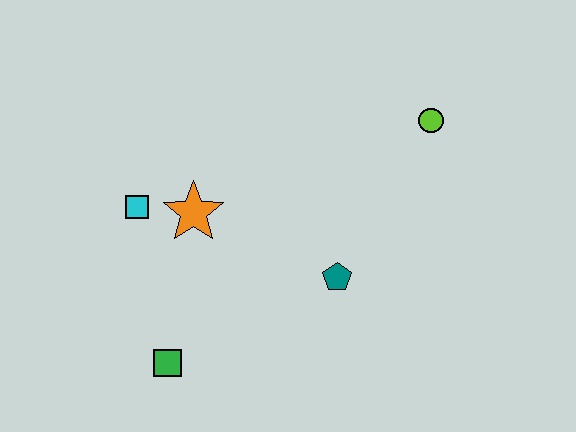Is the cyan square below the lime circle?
Yes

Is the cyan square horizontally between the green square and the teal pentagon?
No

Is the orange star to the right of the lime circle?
No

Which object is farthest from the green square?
The lime circle is farthest from the green square.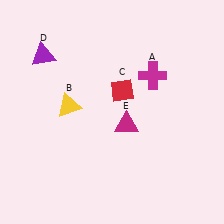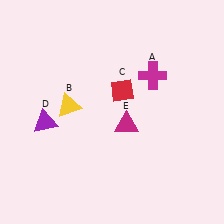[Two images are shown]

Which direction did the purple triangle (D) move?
The purple triangle (D) moved down.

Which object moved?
The purple triangle (D) moved down.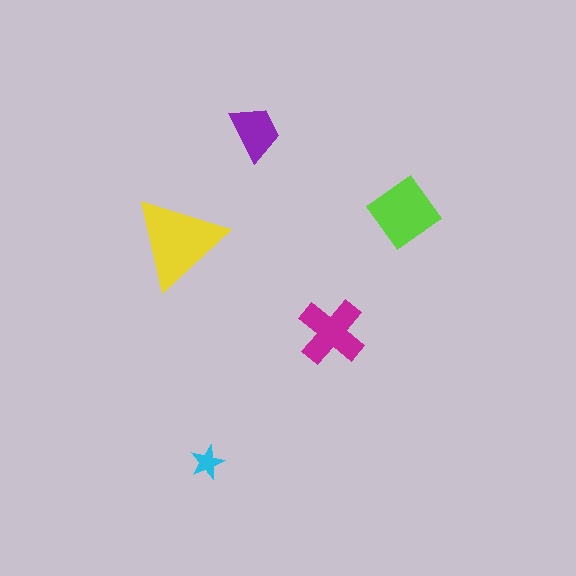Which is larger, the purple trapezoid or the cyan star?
The purple trapezoid.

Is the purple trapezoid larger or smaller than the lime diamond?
Smaller.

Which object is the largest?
The yellow triangle.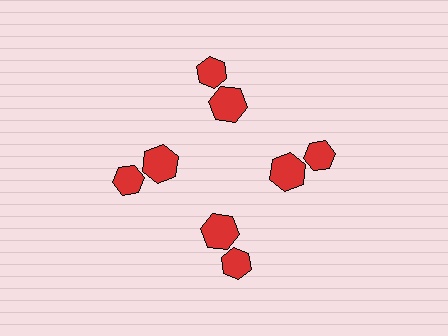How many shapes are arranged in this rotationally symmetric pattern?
There are 8 shapes, arranged in 4 groups of 2.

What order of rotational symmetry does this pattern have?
This pattern has 4-fold rotational symmetry.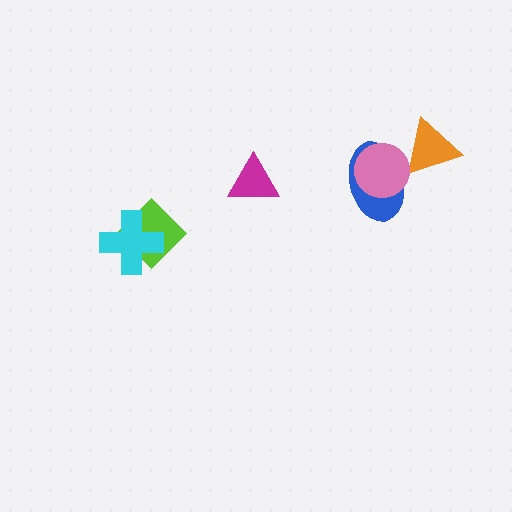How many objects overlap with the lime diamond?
1 object overlaps with the lime diamond.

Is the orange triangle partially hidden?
Yes, it is partially covered by another shape.